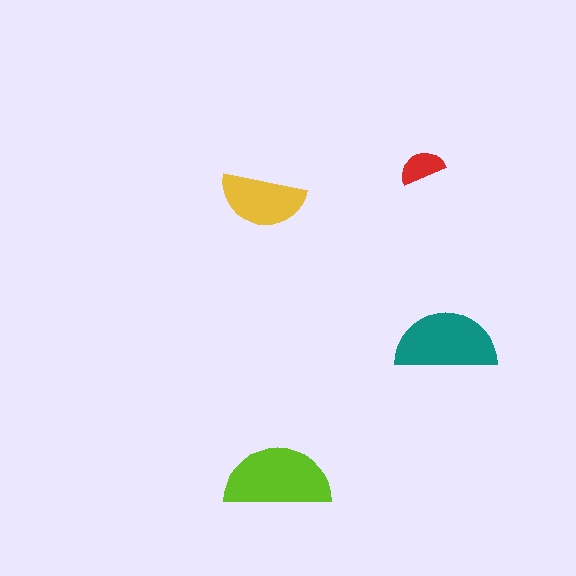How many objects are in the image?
There are 4 objects in the image.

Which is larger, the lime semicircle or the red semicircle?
The lime one.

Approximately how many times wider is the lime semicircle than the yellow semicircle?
About 1.5 times wider.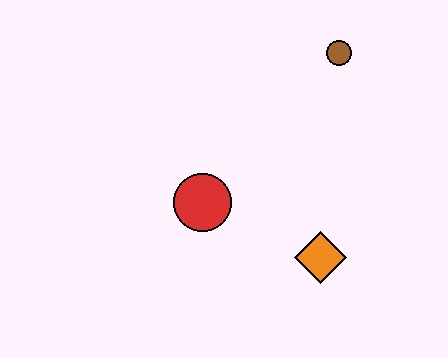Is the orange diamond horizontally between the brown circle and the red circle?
Yes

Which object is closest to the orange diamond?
The red circle is closest to the orange diamond.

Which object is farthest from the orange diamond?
The brown circle is farthest from the orange diamond.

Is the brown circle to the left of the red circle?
No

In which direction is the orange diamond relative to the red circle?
The orange diamond is to the right of the red circle.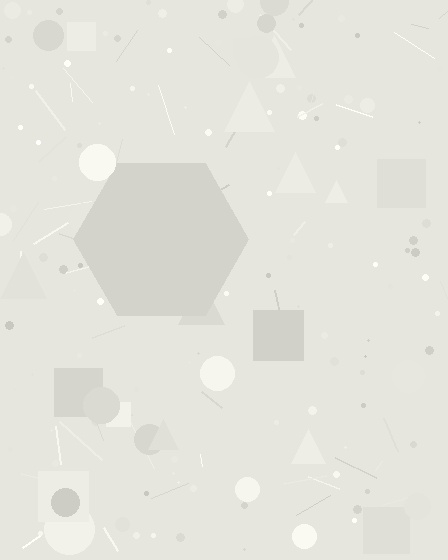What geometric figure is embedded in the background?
A hexagon is embedded in the background.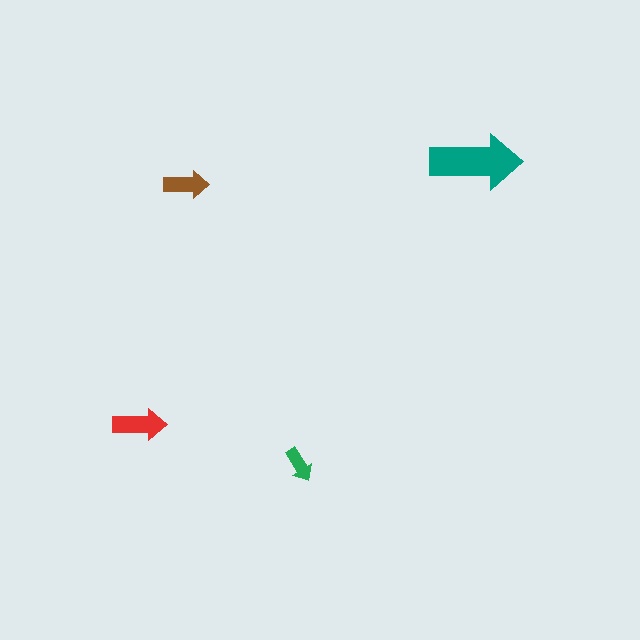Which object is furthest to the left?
The red arrow is leftmost.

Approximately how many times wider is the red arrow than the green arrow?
About 1.5 times wider.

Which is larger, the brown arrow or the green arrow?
The brown one.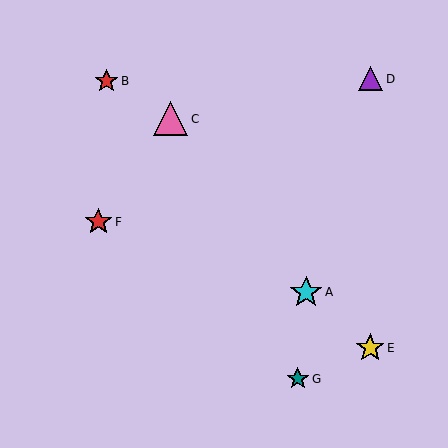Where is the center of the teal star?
The center of the teal star is at (298, 379).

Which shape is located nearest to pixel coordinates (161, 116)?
The pink triangle (labeled C) at (171, 119) is nearest to that location.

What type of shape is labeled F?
Shape F is a red star.